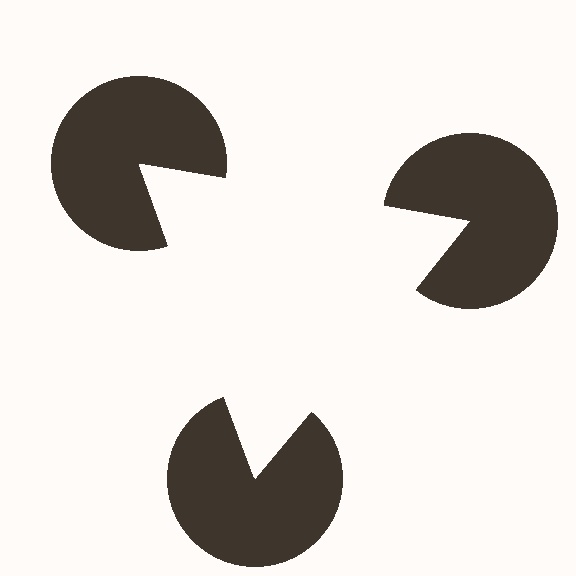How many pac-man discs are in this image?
There are 3 — one at each vertex of the illusory triangle.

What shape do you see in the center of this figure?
An illusory triangle — its edges are inferred from the aligned wedge cuts in the pac-man discs, not physically drawn.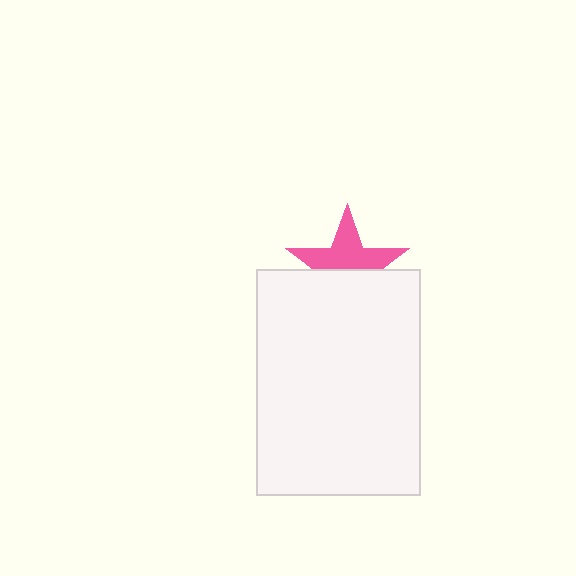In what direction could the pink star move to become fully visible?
The pink star could move up. That would shift it out from behind the white rectangle entirely.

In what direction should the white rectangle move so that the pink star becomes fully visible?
The white rectangle should move down. That is the shortest direction to clear the overlap and leave the pink star fully visible.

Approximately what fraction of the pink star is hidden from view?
Roughly 44% of the pink star is hidden behind the white rectangle.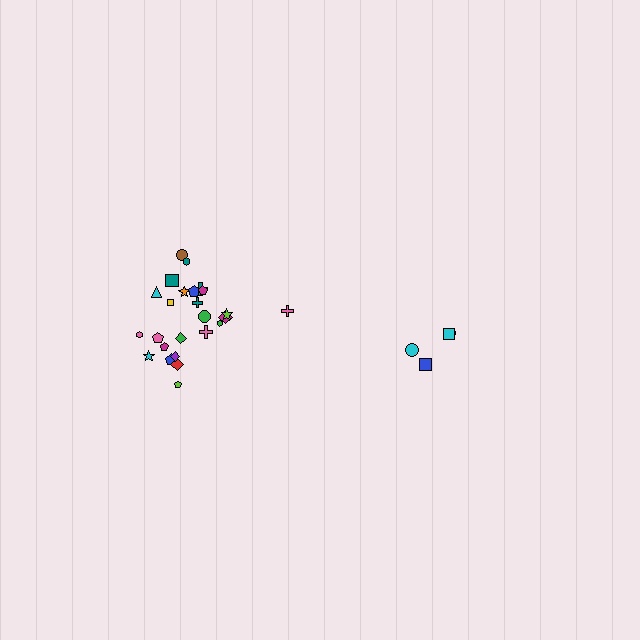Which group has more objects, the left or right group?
The left group.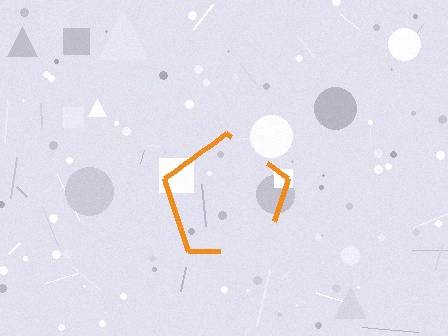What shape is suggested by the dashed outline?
The dashed outline suggests a pentagon.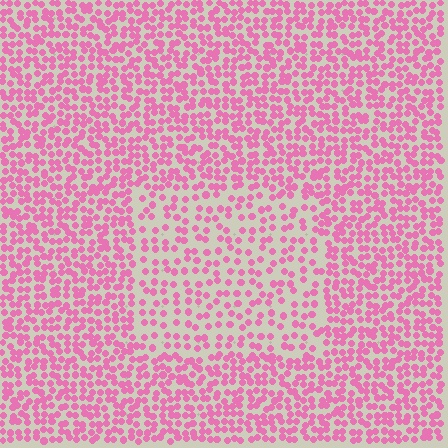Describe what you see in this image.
The image contains small pink elements arranged at two different densities. A rectangle-shaped region is visible where the elements are less densely packed than the surrounding area.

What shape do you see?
I see a rectangle.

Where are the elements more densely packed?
The elements are more densely packed outside the rectangle boundary.